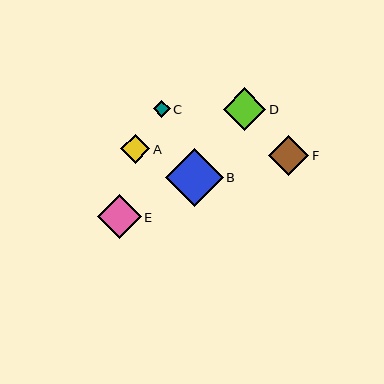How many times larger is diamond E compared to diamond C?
Diamond E is approximately 2.5 times the size of diamond C.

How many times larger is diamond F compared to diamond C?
Diamond F is approximately 2.3 times the size of diamond C.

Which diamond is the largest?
Diamond B is the largest with a size of approximately 58 pixels.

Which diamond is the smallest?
Diamond C is the smallest with a size of approximately 17 pixels.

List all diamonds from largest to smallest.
From largest to smallest: B, E, D, F, A, C.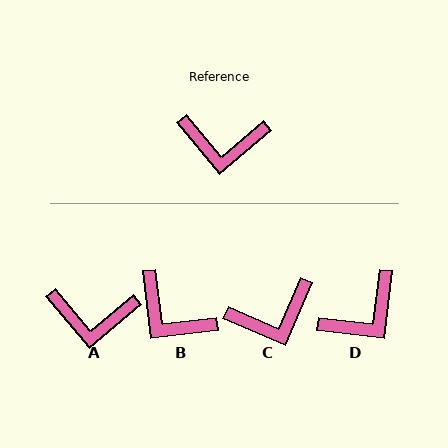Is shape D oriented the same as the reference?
No, it is off by about 43 degrees.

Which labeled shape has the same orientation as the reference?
A.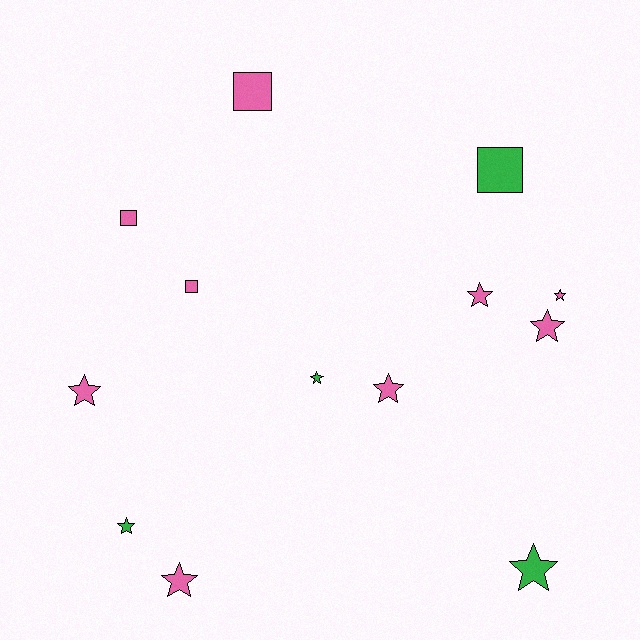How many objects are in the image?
There are 13 objects.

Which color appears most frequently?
Pink, with 9 objects.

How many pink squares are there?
There are 3 pink squares.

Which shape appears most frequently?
Star, with 9 objects.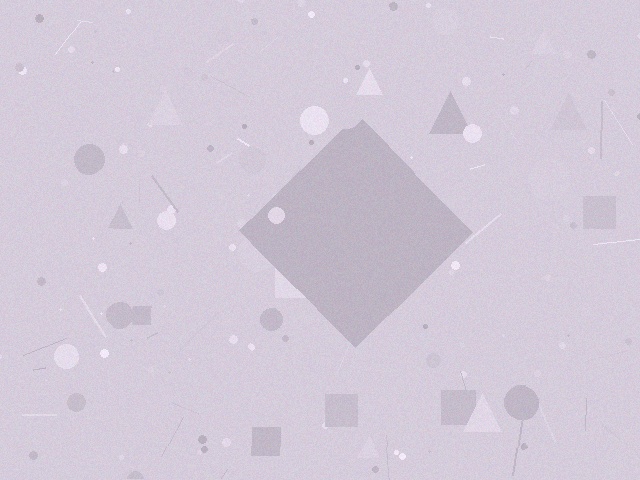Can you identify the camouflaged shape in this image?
The camouflaged shape is a diamond.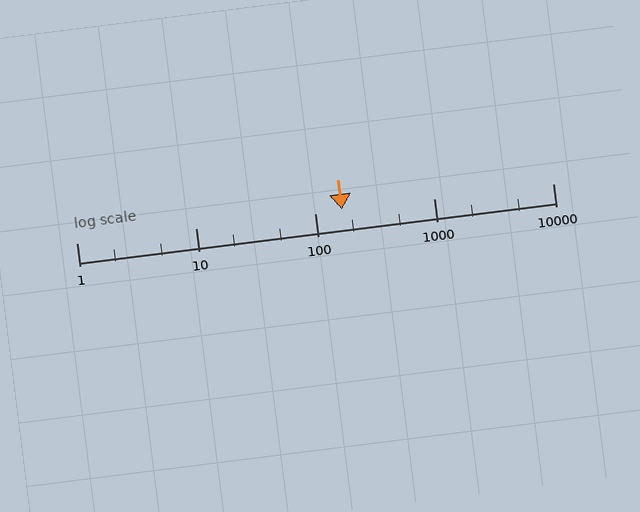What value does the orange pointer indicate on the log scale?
The pointer indicates approximately 170.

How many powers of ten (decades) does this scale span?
The scale spans 4 decades, from 1 to 10000.